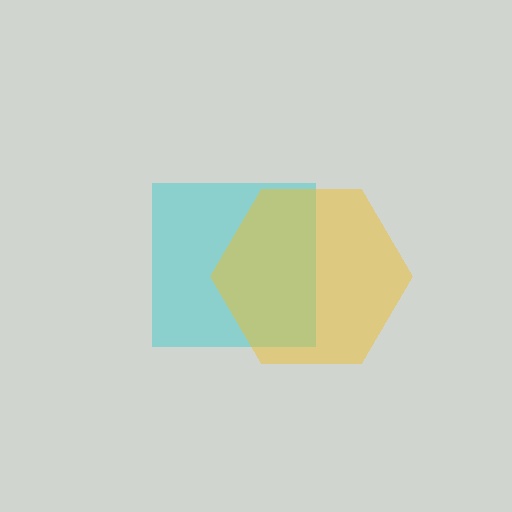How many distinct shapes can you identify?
There are 2 distinct shapes: a cyan square, a yellow hexagon.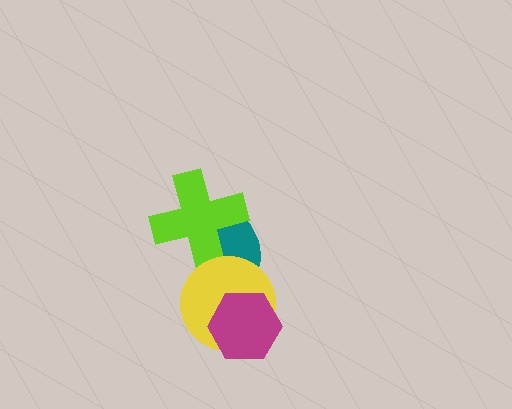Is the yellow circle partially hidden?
Yes, it is partially covered by another shape.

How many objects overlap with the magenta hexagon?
1 object overlaps with the magenta hexagon.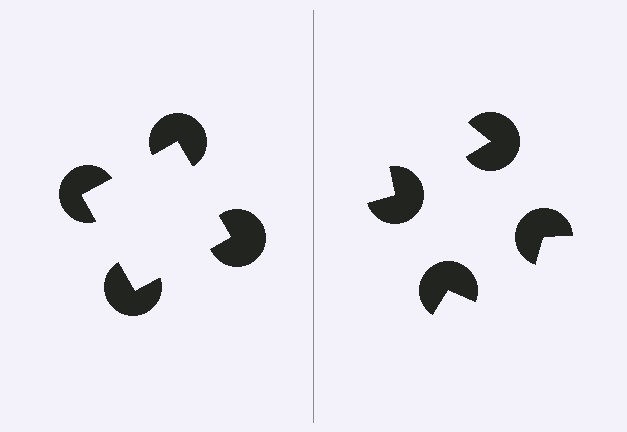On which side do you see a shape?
An illusory square appears on the left side. On the right side the wedge cuts are rotated, so no coherent shape forms.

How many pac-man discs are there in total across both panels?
8 — 4 on each side.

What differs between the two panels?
The pac-man discs are positioned identically on both sides; only the wedge orientations differ. On the left they align to a square; on the right they are misaligned.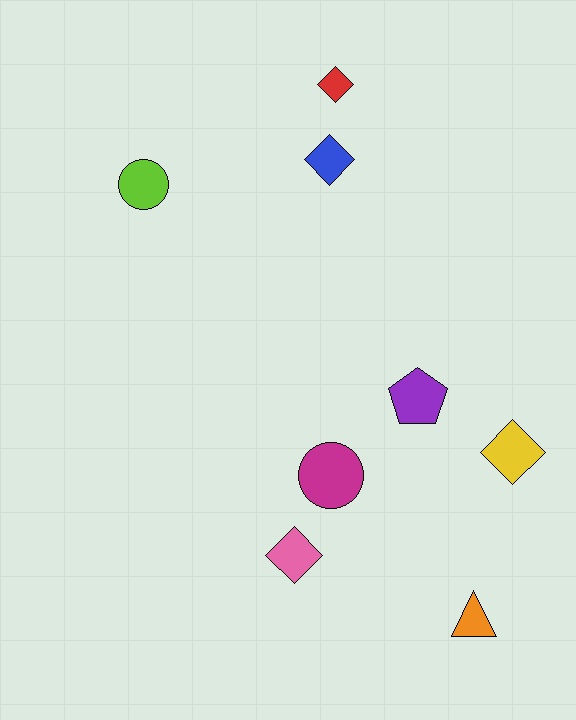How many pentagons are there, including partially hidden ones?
There is 1 pentagon.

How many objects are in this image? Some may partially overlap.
There are 8 objects.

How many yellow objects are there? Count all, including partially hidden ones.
There is 1 yellow object.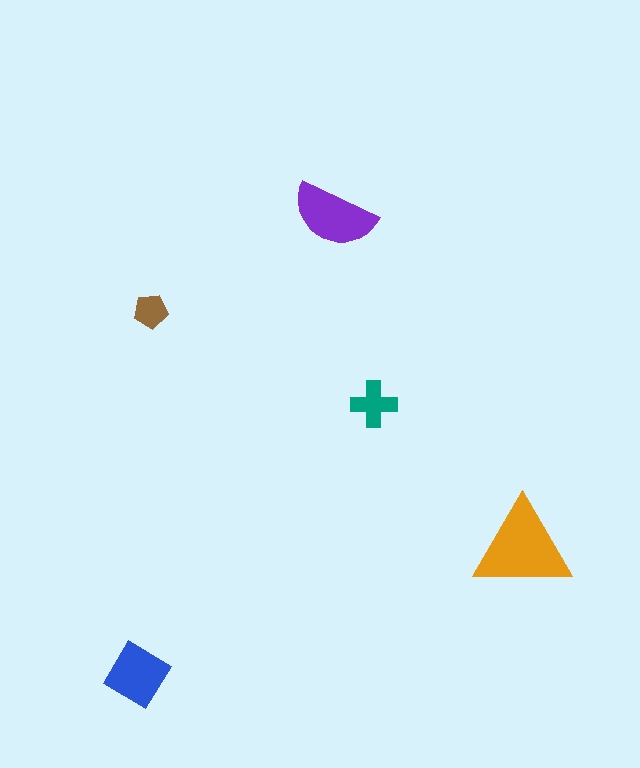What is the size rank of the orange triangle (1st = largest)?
1st.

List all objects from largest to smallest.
The orange triangle, the purple semicircle, the blue diamond, the teal cross, the brown pentagon.